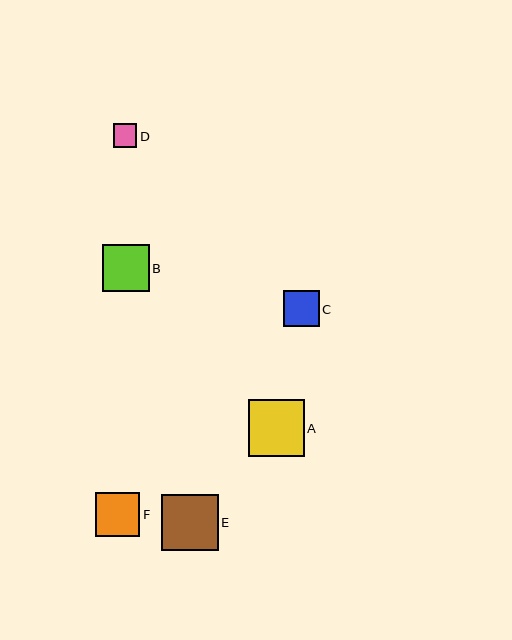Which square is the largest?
Square E is the largest with a size of approximately 57 pixels.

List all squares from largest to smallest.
From largest to smallest: E, A, B, F, C, D.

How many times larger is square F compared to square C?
Square F is approximately 1.2 times the size of square C.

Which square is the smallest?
Square D is the smallest with a size of approximately 23 pixels.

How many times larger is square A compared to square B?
Square A is approximately 1.2 times the size of square B.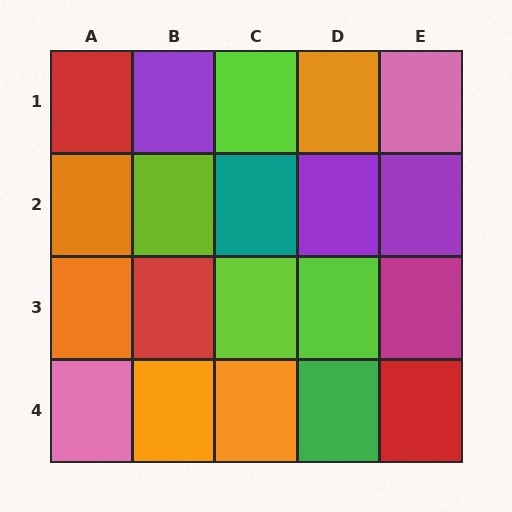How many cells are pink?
2 cells are pink.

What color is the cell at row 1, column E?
Pink.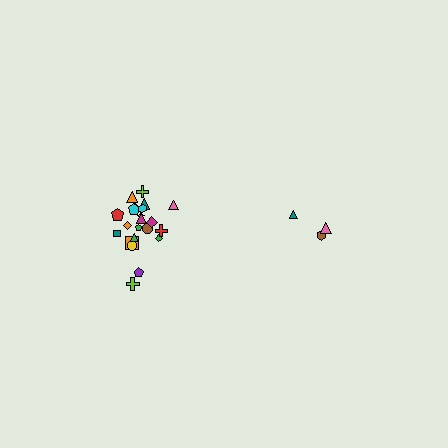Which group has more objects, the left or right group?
The left group.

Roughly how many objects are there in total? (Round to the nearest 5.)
Roughly 25 objects in total.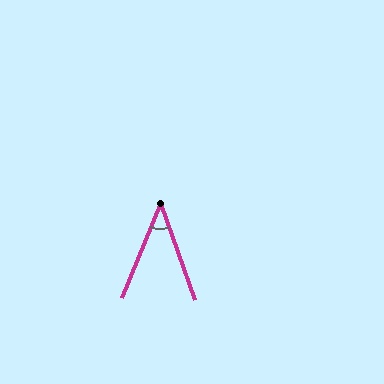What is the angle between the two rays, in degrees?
Approximately 42 degrees.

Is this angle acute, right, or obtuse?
It is acute.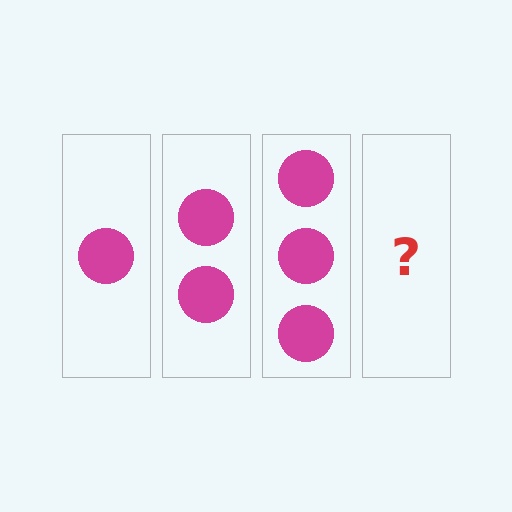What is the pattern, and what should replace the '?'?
The pattern is that each step adds one more circle. The '?' should be 4 circles.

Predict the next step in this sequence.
The next step is 4 circles.